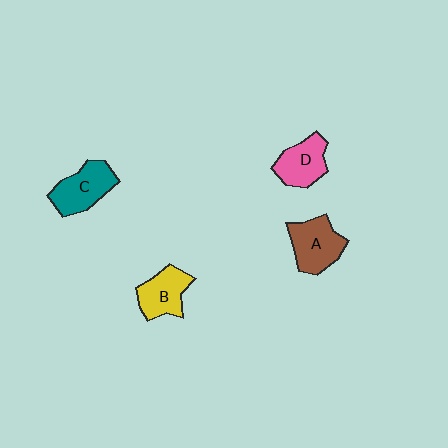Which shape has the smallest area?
Shape B (yellow).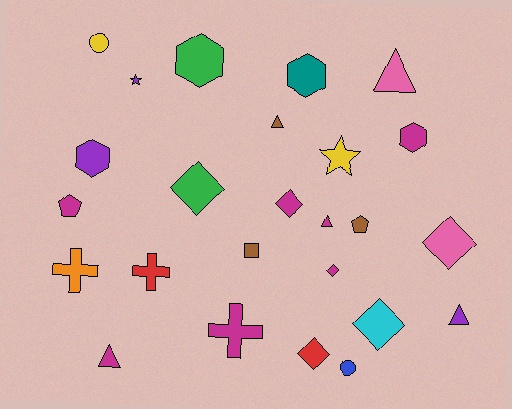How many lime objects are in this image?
There are no lime objects.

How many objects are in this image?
There are 25 objects.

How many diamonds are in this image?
There are 6 diamonds.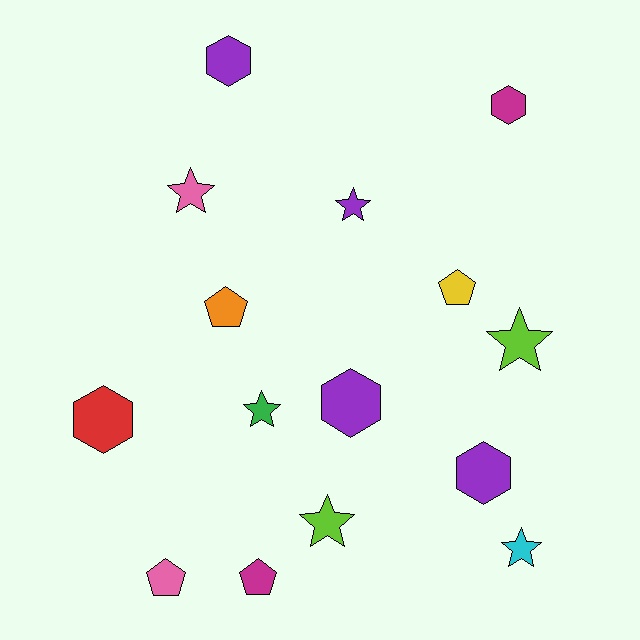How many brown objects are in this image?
There are no brown objects.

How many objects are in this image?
There are 15 objects.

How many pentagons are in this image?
There are 4 pentagons.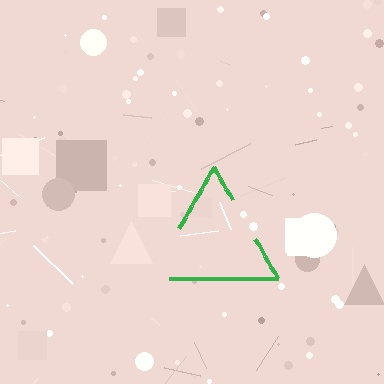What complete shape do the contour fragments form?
The contour fragments form a triangle.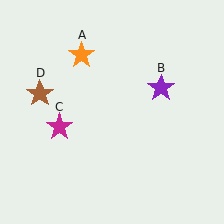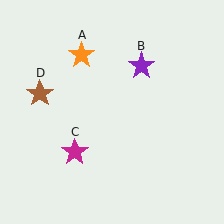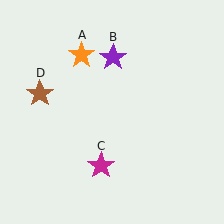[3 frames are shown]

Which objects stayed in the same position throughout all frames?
Orange star (object A) and brown star (object D) remained stationary.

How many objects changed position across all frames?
2 objects changed position: purple star (object B), magenta star (object C).